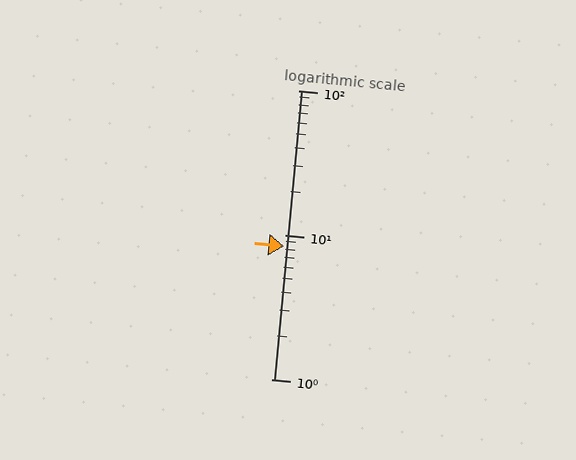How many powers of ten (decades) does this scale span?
The scale spans 2 decades, from 1 to 100.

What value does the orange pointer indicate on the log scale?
The pointer indicates approximately 8.3.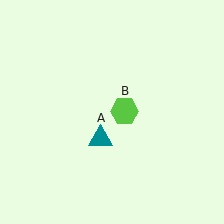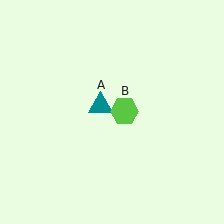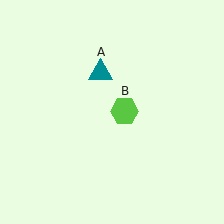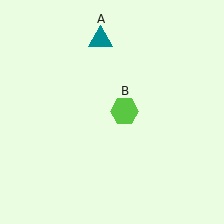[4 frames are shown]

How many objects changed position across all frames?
1 object changed position: teal triangle (object A).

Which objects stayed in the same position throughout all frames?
Lime hexagon (object B) remained stationary.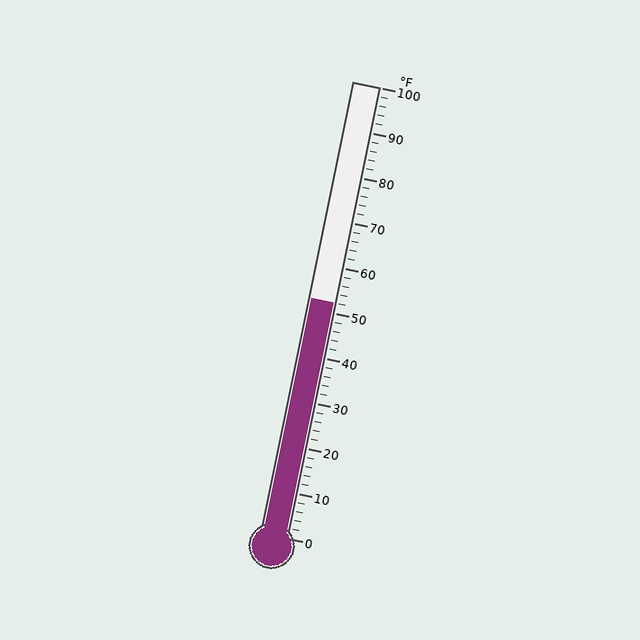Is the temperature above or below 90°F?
The temperature is below 90°F.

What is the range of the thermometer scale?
The thermometer scale ranges from 0°F to 100°F.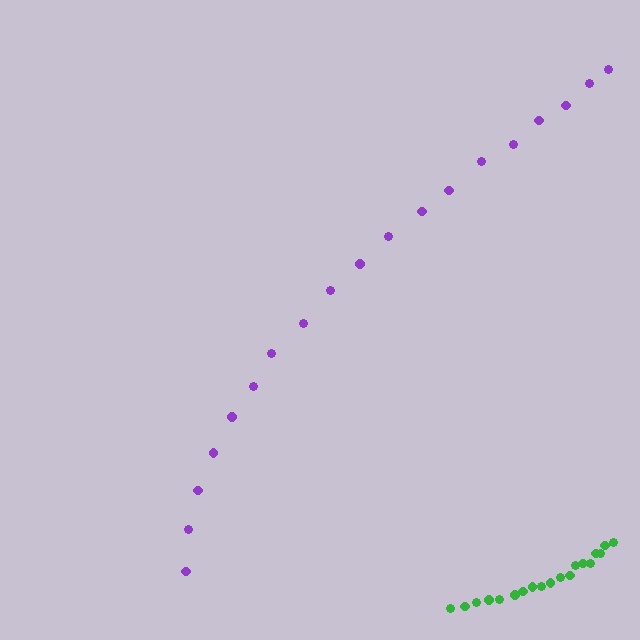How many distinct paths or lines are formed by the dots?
There are 2 distinct paths.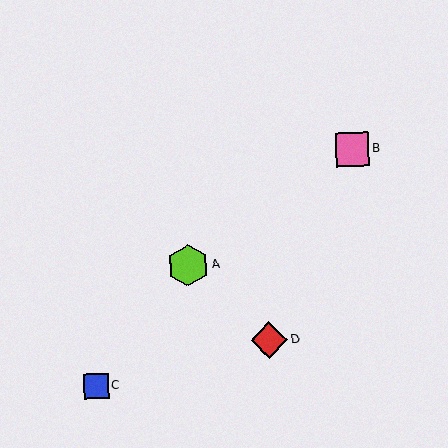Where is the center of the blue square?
The center of the blue square is at (96, 386).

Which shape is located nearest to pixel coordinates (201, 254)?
The lime hexagon (labeled A) at (188, 266) is nearest to that location.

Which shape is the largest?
The lime hexagon (labeled A) is the largest.